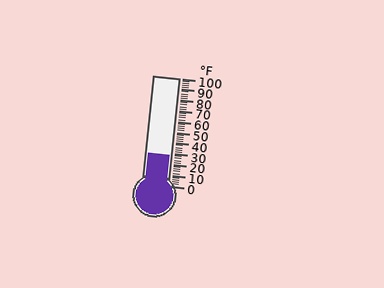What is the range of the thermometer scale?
The thermometer scale ranges from 0°F to 100°F.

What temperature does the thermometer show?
The thermometer shows approximately 28°F.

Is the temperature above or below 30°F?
The temperature is below 30°F.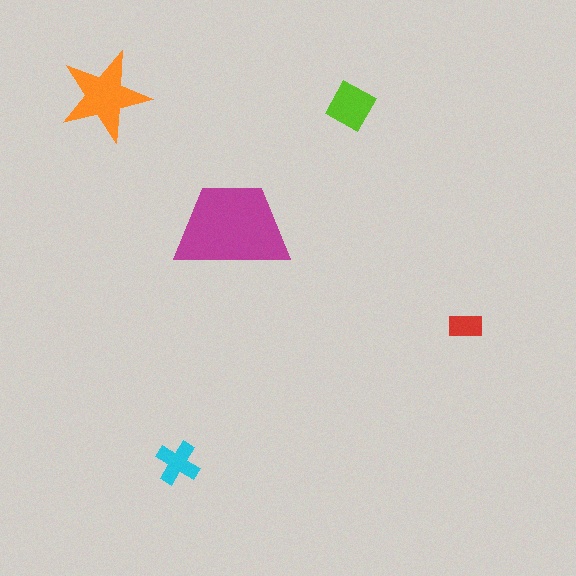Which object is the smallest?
The red rectangle.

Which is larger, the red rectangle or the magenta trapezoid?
The magenta trapezoid.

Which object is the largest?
The magenta trapezoid.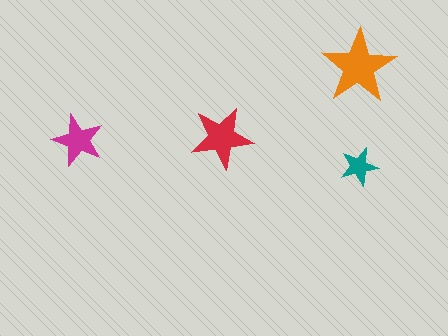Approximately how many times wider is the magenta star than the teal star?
About 1.5 times wider.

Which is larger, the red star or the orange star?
The orange one.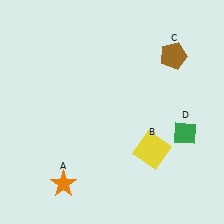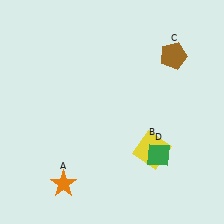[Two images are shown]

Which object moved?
The green diamond (D) moved left.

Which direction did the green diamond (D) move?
The green diamond (D) moved left.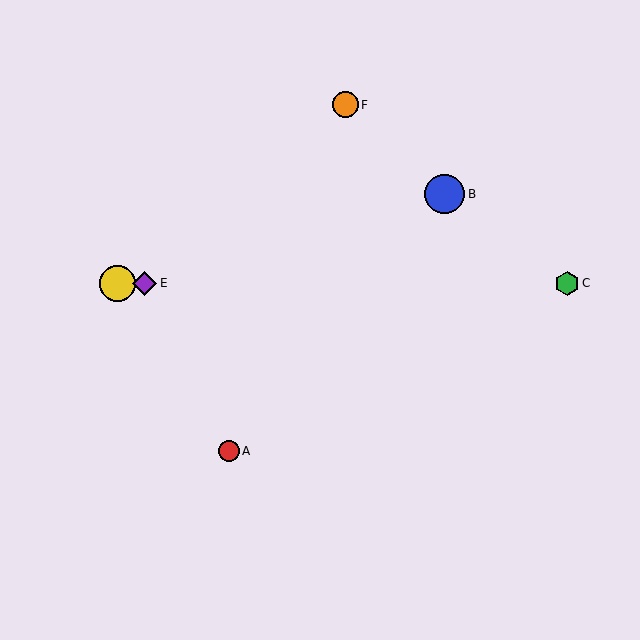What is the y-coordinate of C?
Object C is at y≈284.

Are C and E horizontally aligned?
Yes, both are at y≈284.